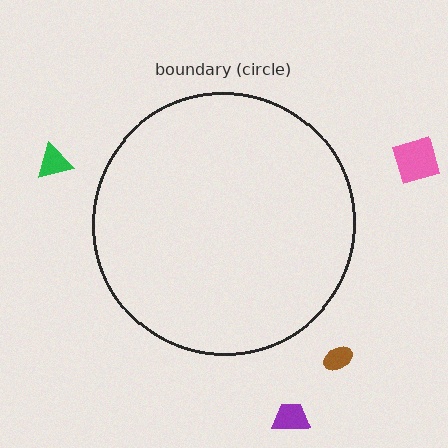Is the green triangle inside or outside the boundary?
Outside.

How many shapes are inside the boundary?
0 inside, 4 outside.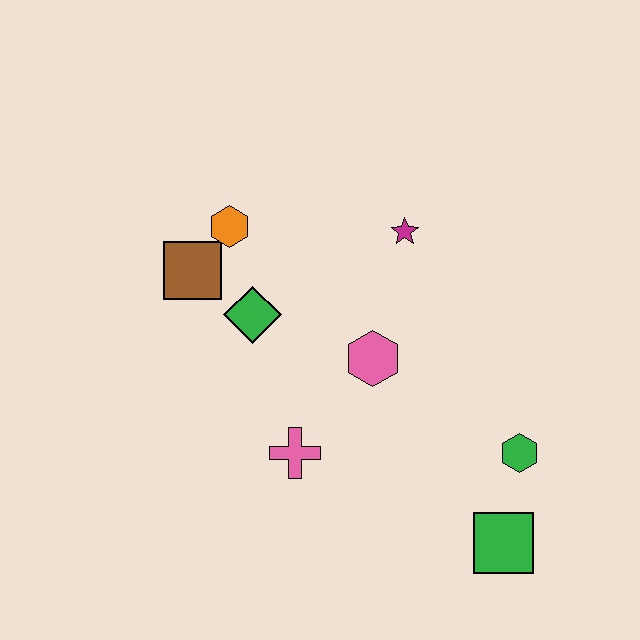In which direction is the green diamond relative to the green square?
The green diamond is to the left of the green square.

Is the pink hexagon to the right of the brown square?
Yes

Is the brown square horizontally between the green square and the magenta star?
No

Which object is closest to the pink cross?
The pink hexagon is closest to the pink cross.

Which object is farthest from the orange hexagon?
The green square is farthest from the orange hexagon.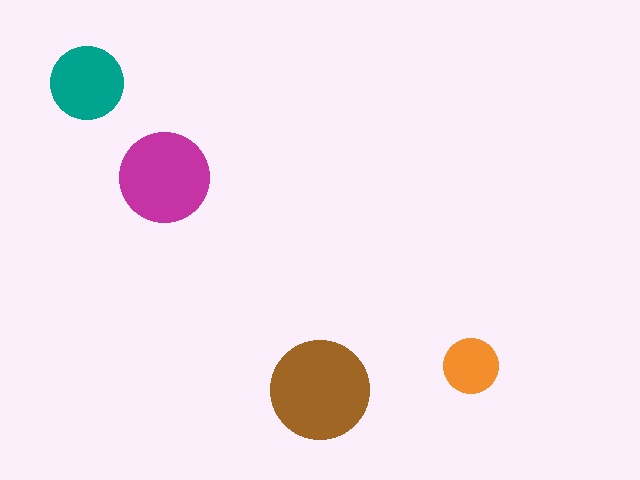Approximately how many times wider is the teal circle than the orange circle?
About 1.5 times wider.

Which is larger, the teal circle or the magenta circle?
The magenta one.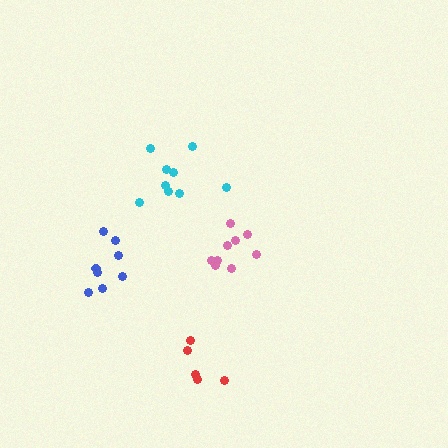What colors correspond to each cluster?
The clusters are colored: cyan, blue, red, pink.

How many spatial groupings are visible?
There are 4 spatial groupings.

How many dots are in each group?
Group 1: 9 dots, Group 2: 8 dots, Group 3: 5 dots, Group 4: 9 dots (31 total).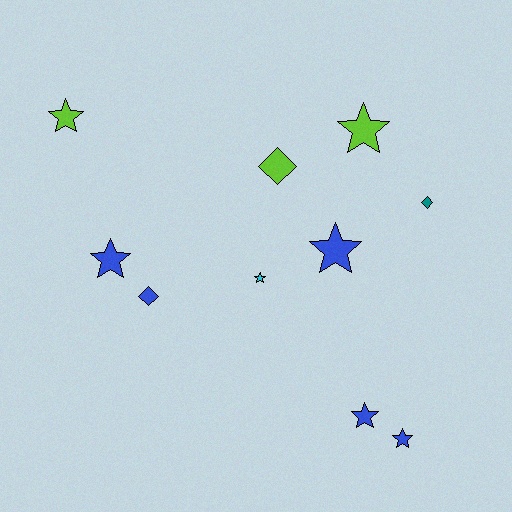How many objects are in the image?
There are 10 objects.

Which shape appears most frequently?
Star, with 7 objects.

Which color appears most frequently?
Blue, with 5 objects.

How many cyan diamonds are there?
There are no cyan diamonds.